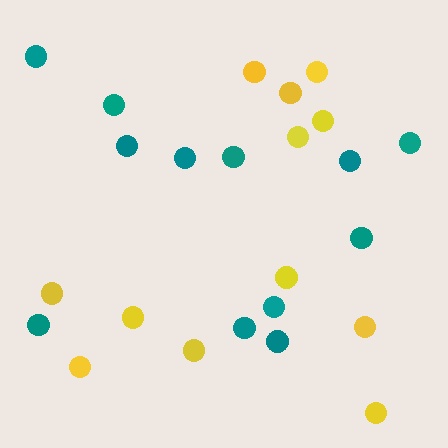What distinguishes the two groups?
There are 2 groups: one group of yellow circles (12) and one group of teal circles (12).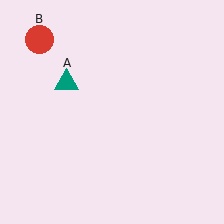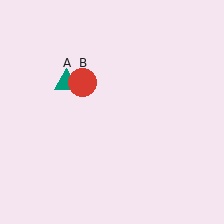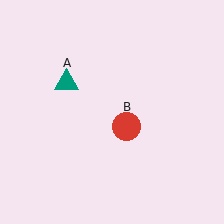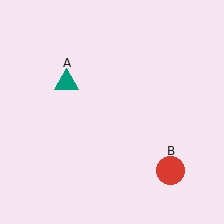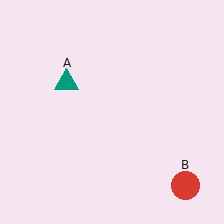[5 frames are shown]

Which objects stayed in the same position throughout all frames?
Teal triangle (object A) remained stationary.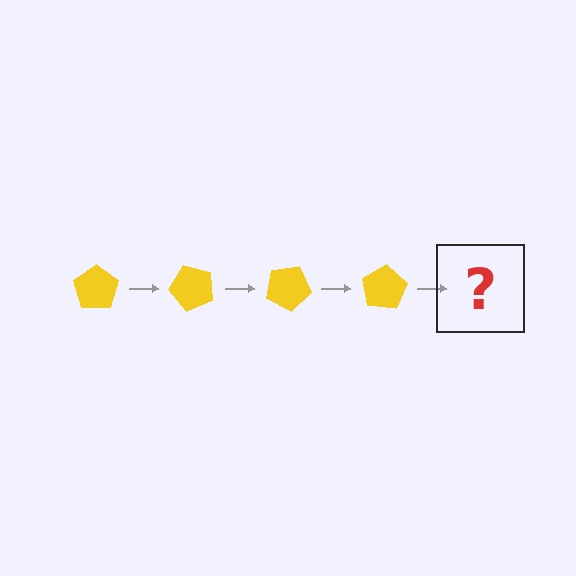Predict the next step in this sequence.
The next step is a yellow pentagon rotated 200 degrees.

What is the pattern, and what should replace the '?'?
The pattern is that the pentagon rotates 50 degrees each step. The '?' should be a yellow pentagon rotated 200 degrees.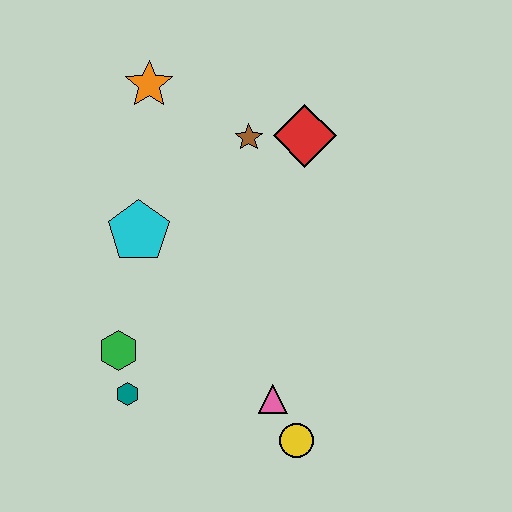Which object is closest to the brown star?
The red diamond is closest to the brown star.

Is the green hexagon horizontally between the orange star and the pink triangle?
No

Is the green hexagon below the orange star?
Yes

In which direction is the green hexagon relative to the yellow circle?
The green hexagon is to the left of the yellow circle.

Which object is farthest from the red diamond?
The teal hexagon is farthest from the red diamond.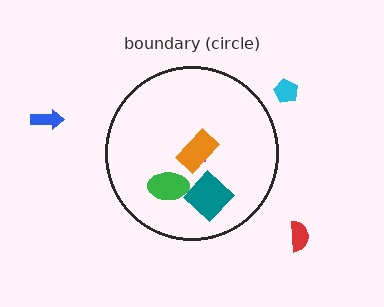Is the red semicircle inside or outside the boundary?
Outside.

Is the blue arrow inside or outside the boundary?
Outside.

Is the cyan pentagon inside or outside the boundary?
Outside.